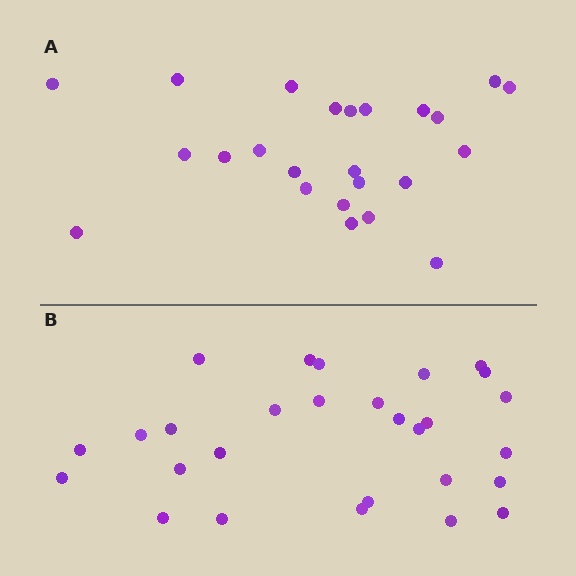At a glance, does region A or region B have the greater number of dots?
Region B (the bottom region) has more dots.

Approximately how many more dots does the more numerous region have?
Region B has about 4 more dots than region A.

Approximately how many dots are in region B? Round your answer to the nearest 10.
About 30 dots. (The exact count is 28, which rounds to 30.)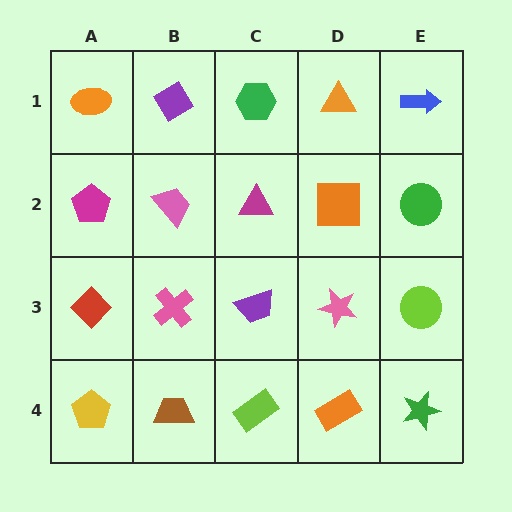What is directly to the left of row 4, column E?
An orange rectangle.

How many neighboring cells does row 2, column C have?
4.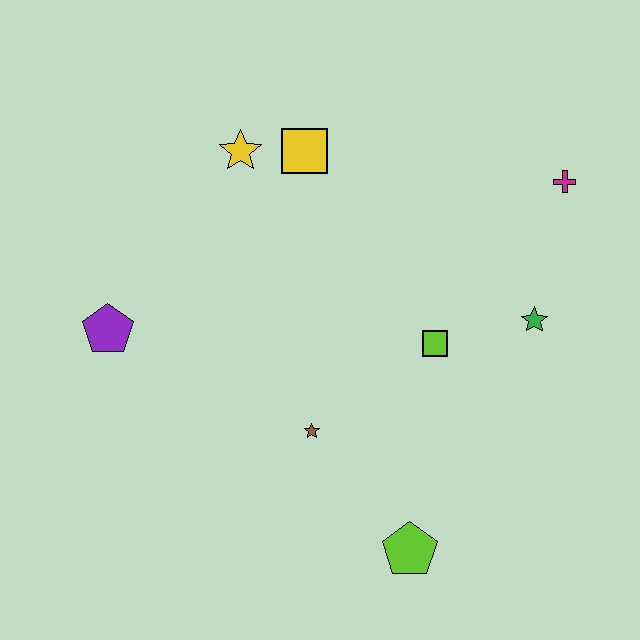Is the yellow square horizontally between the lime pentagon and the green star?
No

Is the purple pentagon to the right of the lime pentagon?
No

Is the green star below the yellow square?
Yes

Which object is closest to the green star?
The lime square is closest to the green star.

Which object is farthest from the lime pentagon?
The yellow star is farthest from the lime pentagon.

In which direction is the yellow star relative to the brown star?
The yellow star is above the brown star.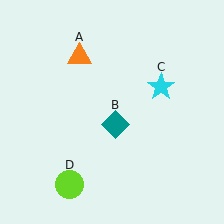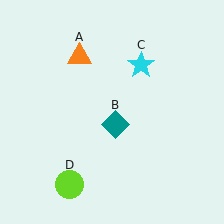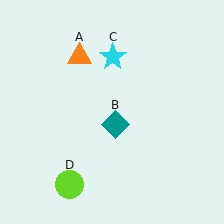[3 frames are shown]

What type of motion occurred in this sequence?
The cyan star (object C) rotated counterclockwise around the center of the scene.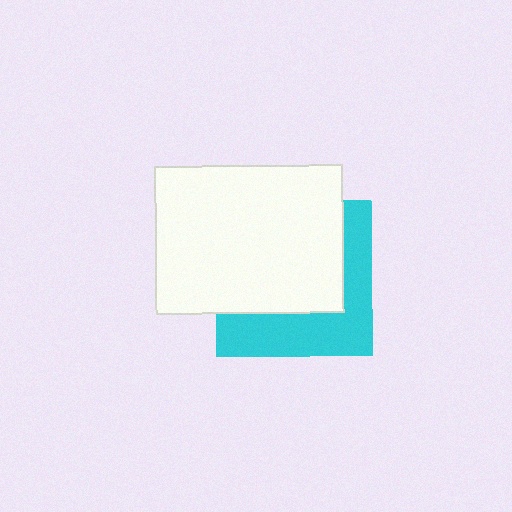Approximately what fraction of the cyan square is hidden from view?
Roughly 59% of the cyan square is hidden behind the white rectangle.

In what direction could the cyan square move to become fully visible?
The cyan square could move down. That would shift it out from behind the white rectangle entirely.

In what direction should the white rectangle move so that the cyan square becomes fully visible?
The white rectangle should move up. That is the shortest direction to clear the overlap and leave the cyan square fully visible.